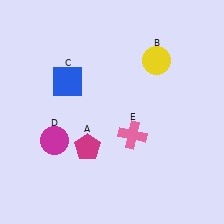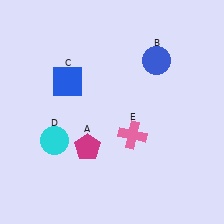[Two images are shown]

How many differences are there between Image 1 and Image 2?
There are 2 differences between the two images.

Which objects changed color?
B changed from yellow to blue. D changed from magenta to cyan.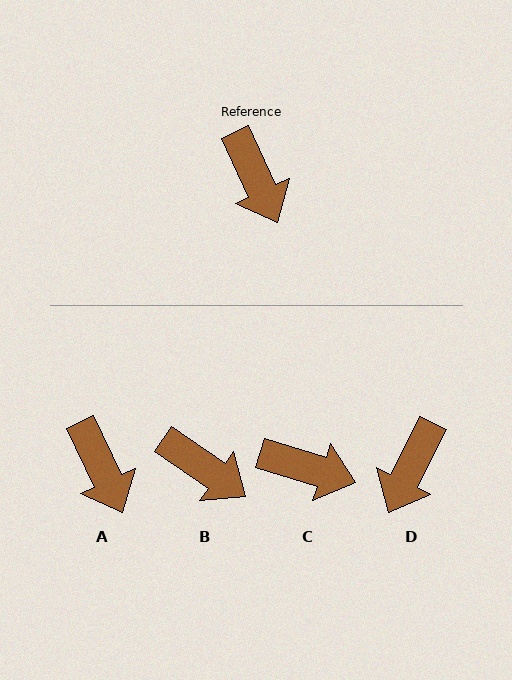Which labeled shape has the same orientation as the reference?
A.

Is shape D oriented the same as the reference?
No, it is off by about 51 degrees.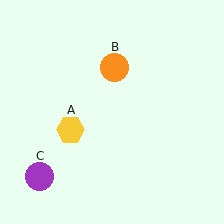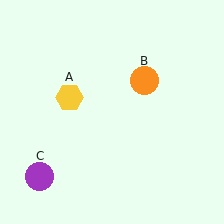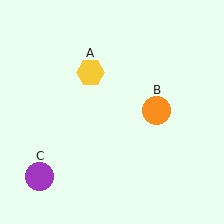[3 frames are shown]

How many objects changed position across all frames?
2 objects changed position: yellow hexagon (object A), orange circle (object B).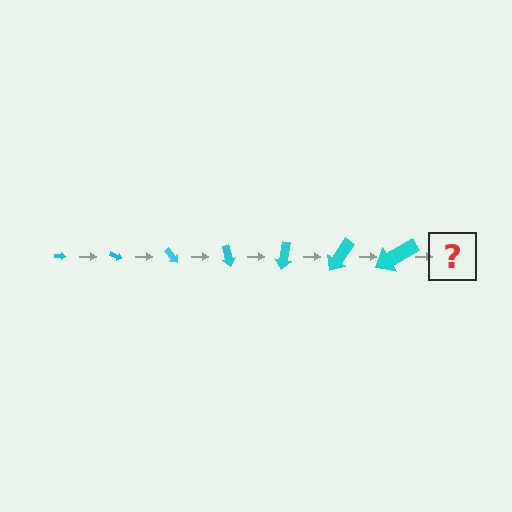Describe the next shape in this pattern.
It should be an arrow, larger than the previous one and rotated 175 degrees from the start.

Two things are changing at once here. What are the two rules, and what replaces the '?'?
The two rules are that the arrow grows larger each step and it rotates 25 degrees each step. The '?' should be an arrow, larger than the previous one and rotated 175 degrees from the start.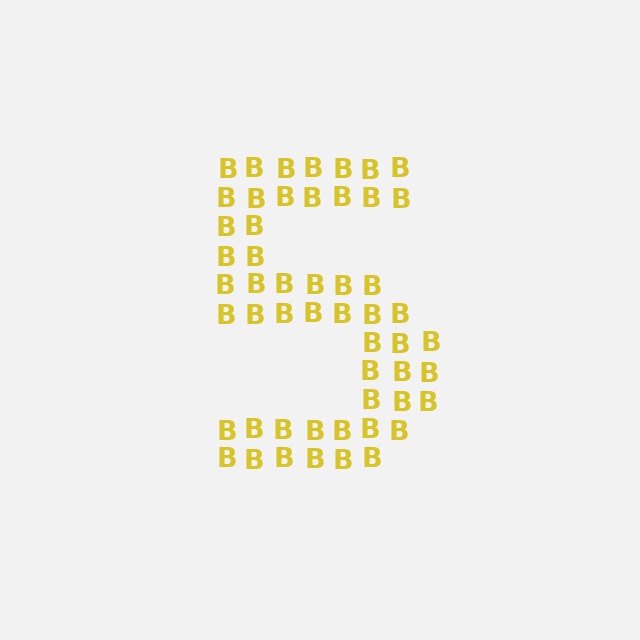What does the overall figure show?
The overall figure shows the digit 5.